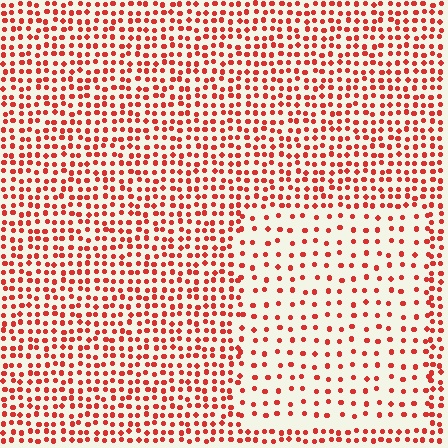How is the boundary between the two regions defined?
The boundary is defined by a change in element density (approximately 2.2x ratio). All elements are the same color, size, and shape.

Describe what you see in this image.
The image contains small red elements arranged at two different densities. A rectangle-shaped region is visible where the elements are less densely packed than the surrounding area.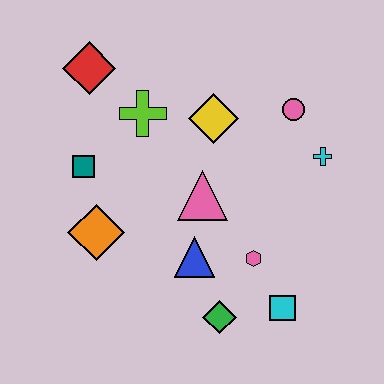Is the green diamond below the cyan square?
Yes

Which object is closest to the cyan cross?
The pink circle is closest to the cyan cross.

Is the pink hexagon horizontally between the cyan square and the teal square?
Yes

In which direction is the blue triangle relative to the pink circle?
The blue triangle is below the pink circle.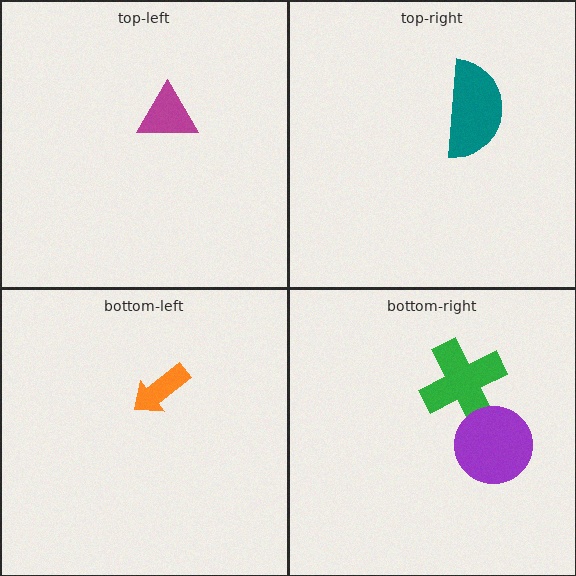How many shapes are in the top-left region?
1.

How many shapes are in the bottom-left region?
1.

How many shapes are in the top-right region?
1.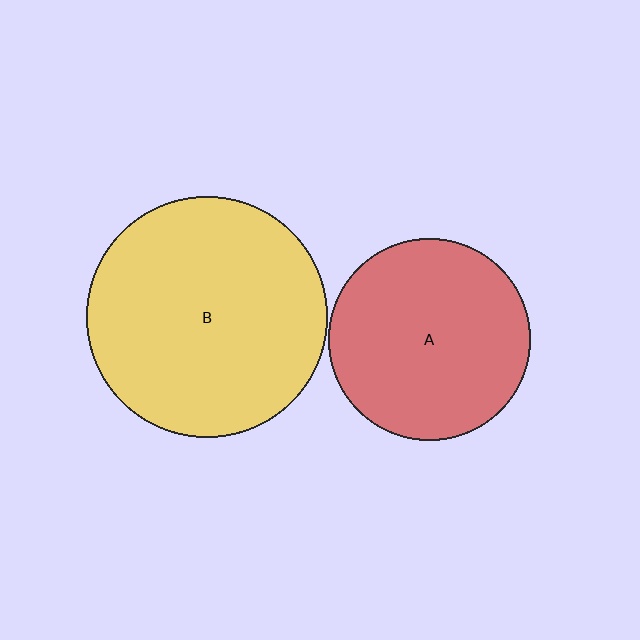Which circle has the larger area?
Circle B (yellow).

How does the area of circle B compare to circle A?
Approximately 1.4 times.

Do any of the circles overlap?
No, none of the circles overlap.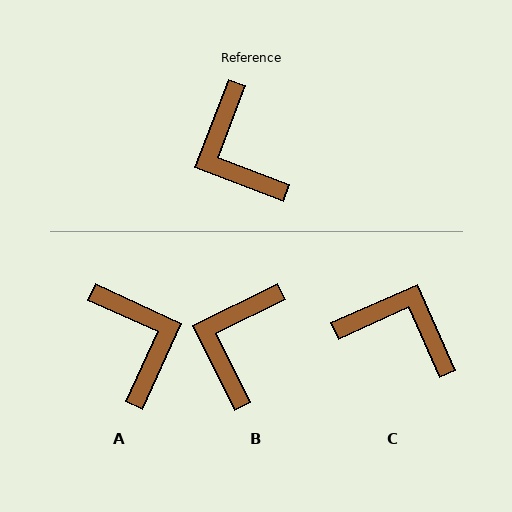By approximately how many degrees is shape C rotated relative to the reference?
Approximately 135 degrees clockwise.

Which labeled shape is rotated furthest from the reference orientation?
A, about 177 degrees away.